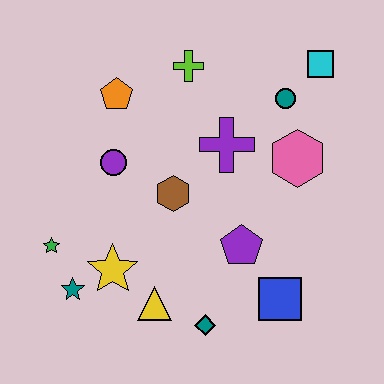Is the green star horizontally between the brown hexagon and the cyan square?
No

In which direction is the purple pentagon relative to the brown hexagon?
The purple pentagon is to the right of the brown hexagon.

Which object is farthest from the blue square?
The orange pentagon is farthest from the blue square.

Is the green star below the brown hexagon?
Yes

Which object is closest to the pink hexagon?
The teal circle is closest to the pink hexagon.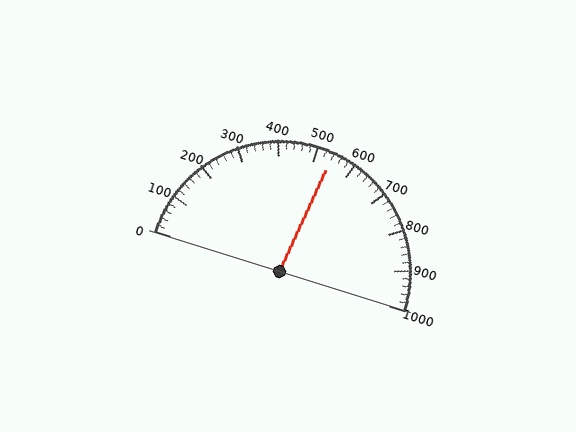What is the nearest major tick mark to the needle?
The nearest major tick mark is 500.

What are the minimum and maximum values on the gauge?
The gauge ranges from 0 to 1000.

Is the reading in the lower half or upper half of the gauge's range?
The reading is in the upper half of the range (0 to 1000).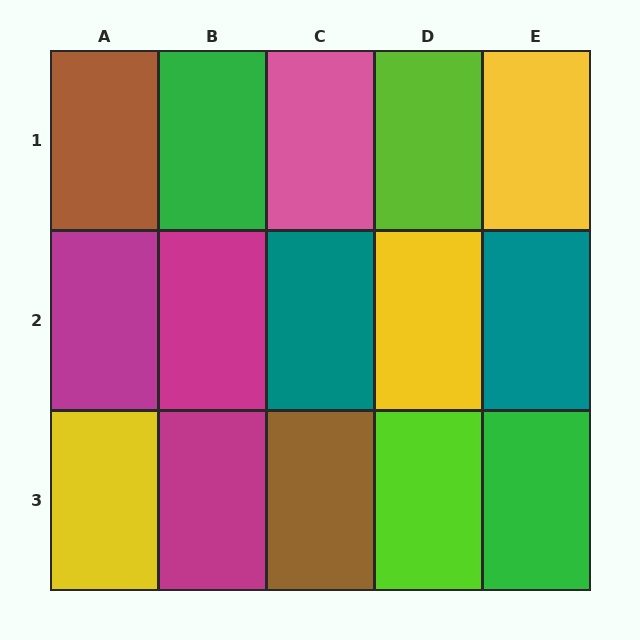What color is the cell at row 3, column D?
Lime.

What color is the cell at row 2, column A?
Magenta.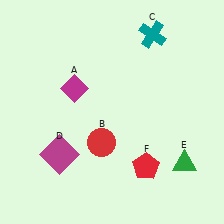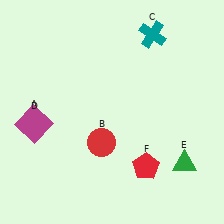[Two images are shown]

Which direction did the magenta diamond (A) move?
The magenta diamond (A) moved left.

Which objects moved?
The objects that moved are: the magenta diamond (A), the magenta square (D).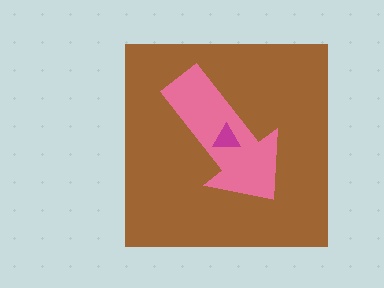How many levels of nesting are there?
3.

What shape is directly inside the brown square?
The pink arrow.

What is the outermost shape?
The brown square.